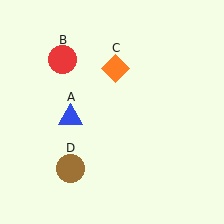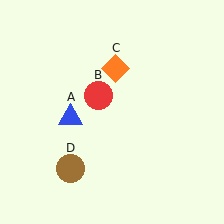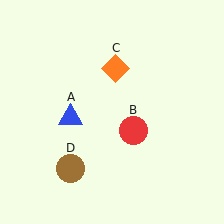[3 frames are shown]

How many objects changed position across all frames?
1 object changed position: red circle (object B).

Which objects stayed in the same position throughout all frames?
Blue triangle (object A) and orange diamond (object C) and brown circle (object D) remained stationary.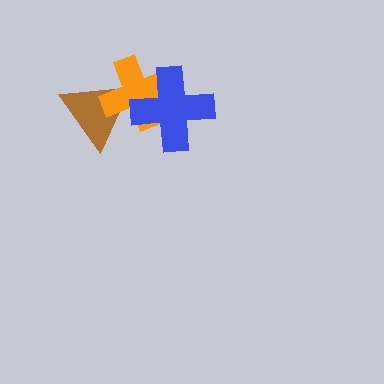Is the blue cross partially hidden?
No, no other shape covers it.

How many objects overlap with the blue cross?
1 object overlaps with the blue cross.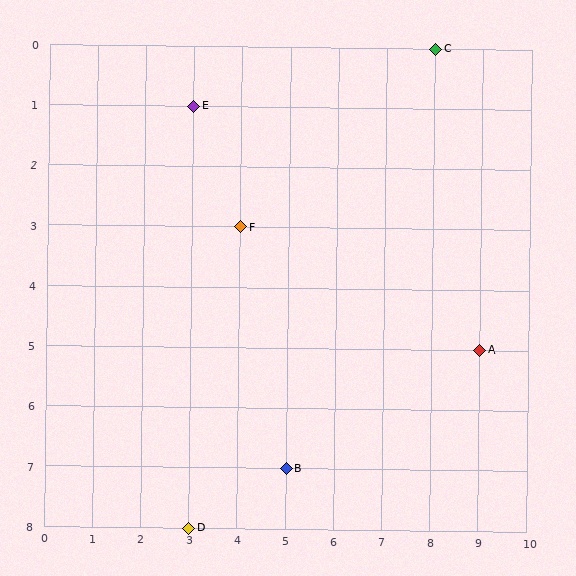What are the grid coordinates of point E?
Point E is at grid coordinates (3, 1).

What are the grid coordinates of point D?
Point D is at grid coordinates (3, 8).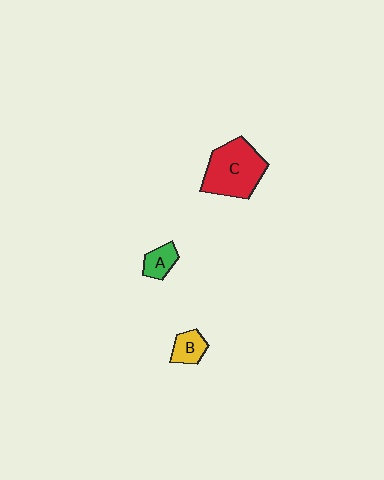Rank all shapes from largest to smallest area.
From largest to smallest: C (red), B (yellow), A (green).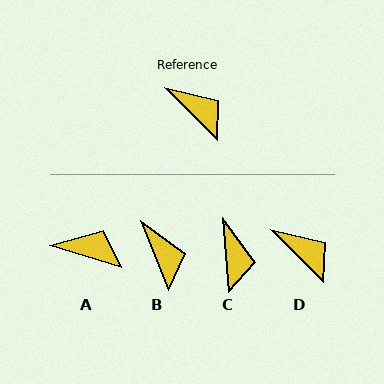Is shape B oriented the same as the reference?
No, it is off by about 22 degrees.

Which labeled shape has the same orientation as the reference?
D.